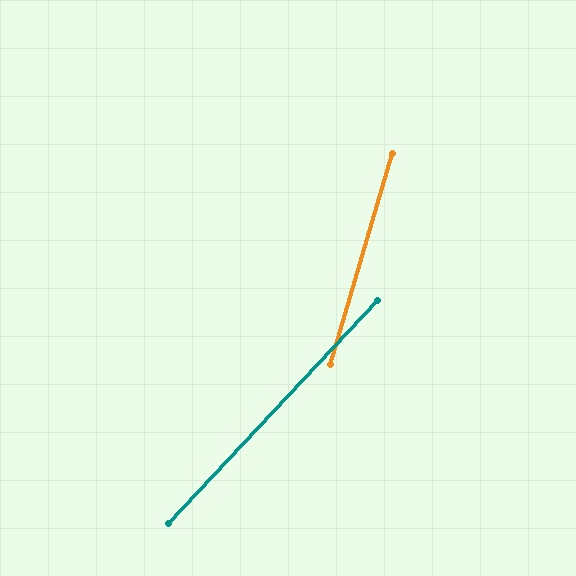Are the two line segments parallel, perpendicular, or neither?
Neither parallel nor perpendicular — they differ by about 27°.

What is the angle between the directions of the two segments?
Approximately 27 degrees.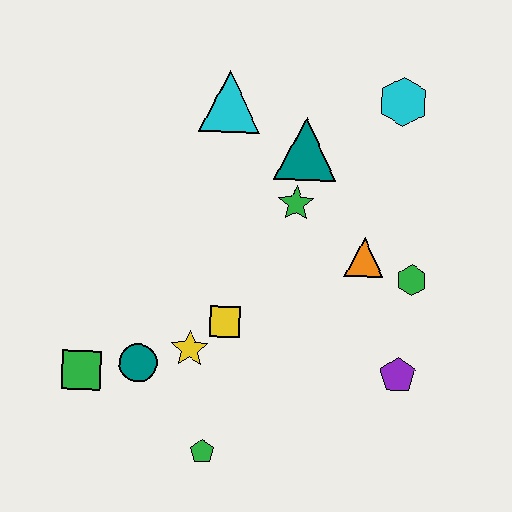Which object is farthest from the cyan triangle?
The green pentagon is farthest from the cyan triangle.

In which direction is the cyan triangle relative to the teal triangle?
The cyan triangle is to the left of the teal triangle.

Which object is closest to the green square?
The teal circle is closest to the green square.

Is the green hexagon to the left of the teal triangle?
No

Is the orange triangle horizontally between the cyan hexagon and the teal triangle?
Yes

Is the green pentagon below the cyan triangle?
Yes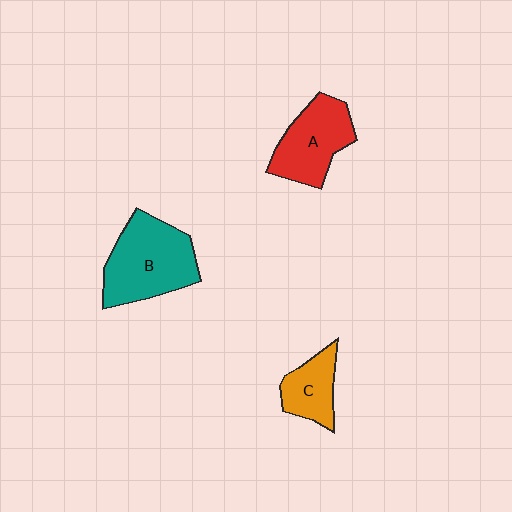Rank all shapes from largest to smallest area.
From largest to smallest: B (teal), A (red), C (orange).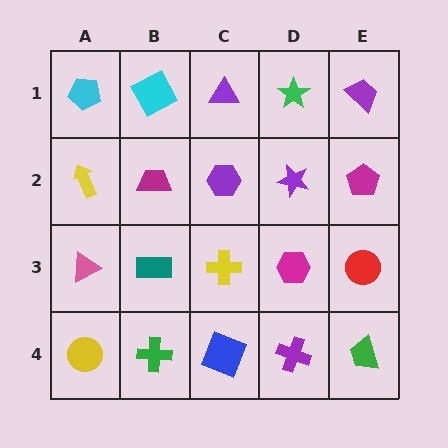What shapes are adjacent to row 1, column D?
A purple star (row 2, column D), a purple triangle (row 1, column C), a purple trapezoid (row 1, column E).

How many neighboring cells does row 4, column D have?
3.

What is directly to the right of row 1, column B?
A purple triangle.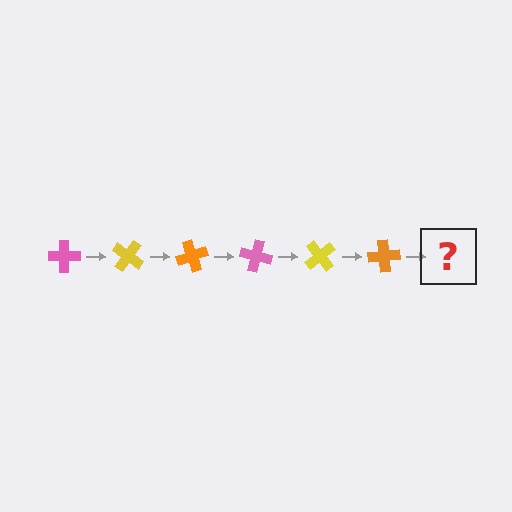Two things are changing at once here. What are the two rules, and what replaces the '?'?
The two rules are that it rotates 35 degrees each step and the color cycles through pink, yellow, and orange. The '?' should be a pink cross, rotated 210 degrees from the start.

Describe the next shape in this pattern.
It should be a pink cross, rotated 210 degrees from the start.